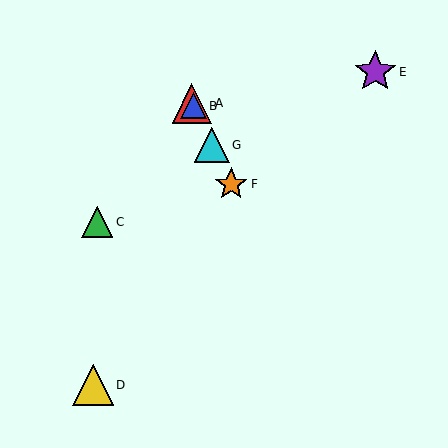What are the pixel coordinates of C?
Object C is at (97, 222).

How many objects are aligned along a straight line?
4 objects (A, B, F, G) are aligned along a straight line.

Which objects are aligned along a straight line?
Objects A, B, F, G are aligned along a straight line.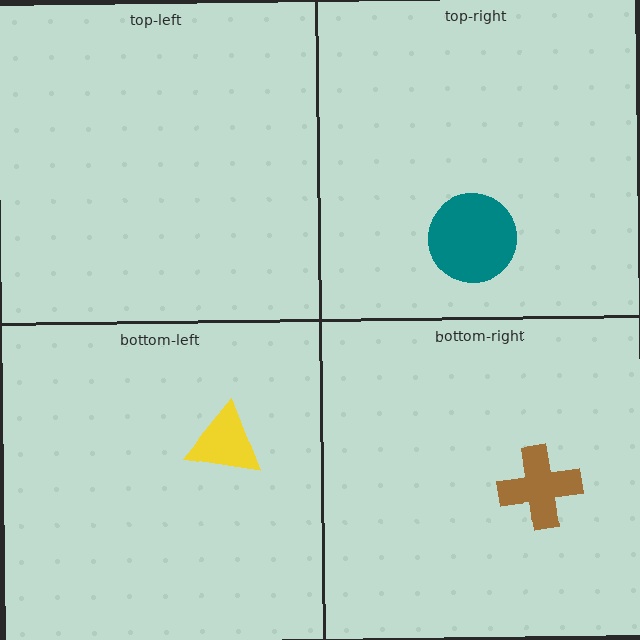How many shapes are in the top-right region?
1.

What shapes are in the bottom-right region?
The brown cross.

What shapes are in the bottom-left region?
The yellow triangle.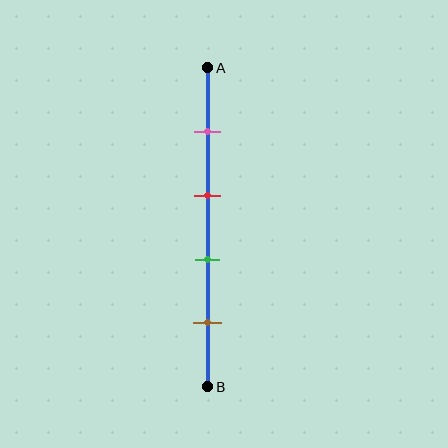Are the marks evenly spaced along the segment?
Yes, the marks are approximately evenly spaced.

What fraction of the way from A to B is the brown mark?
The brown mark is approximately 80% (0.8) of the way from A to B.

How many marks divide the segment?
There are 4 marks dividing the segment.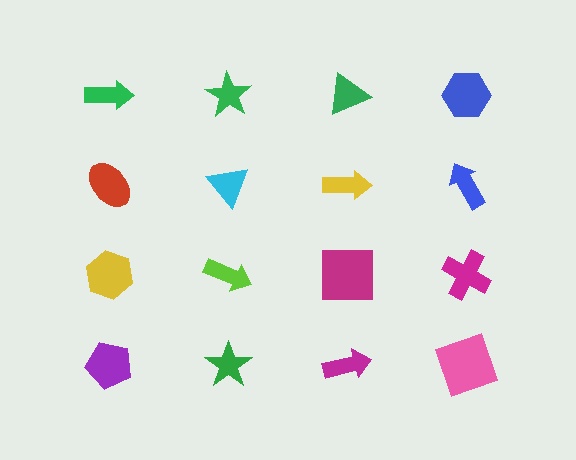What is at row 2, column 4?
A blue arrow.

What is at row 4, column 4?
A pink square.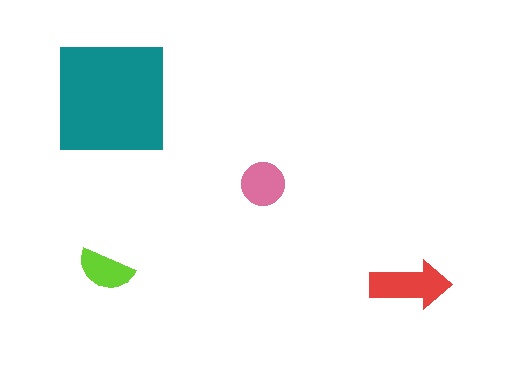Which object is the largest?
The teal square.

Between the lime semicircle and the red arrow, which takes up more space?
The red arrow.